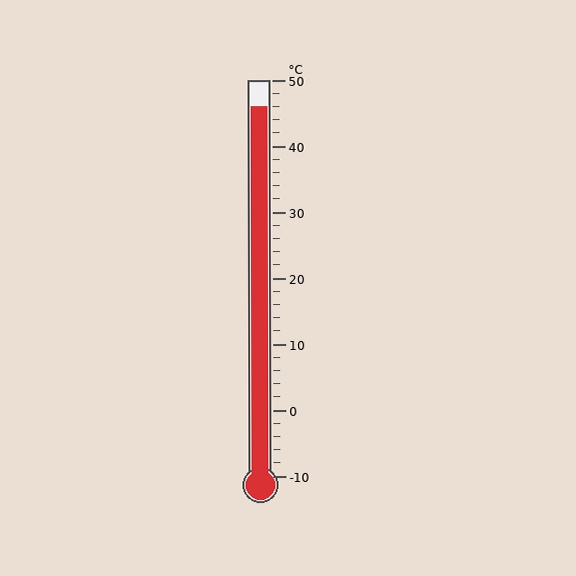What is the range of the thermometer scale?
The thermometer scale ranges from -10°C to 50°C.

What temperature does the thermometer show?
The thermometer shows approximately 46°C.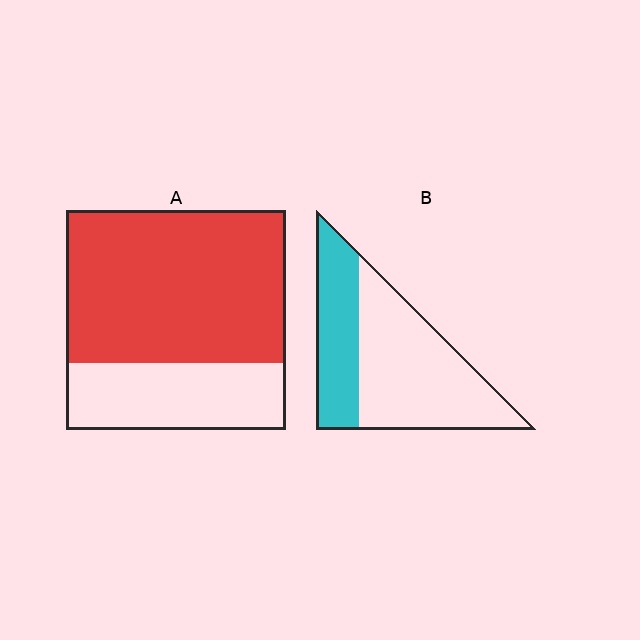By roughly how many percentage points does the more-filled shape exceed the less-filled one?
By roughly 35 percentage points (A over B).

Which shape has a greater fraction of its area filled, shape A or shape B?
Shape A.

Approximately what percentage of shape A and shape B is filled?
A is approximately 70% and B is approximately 35%.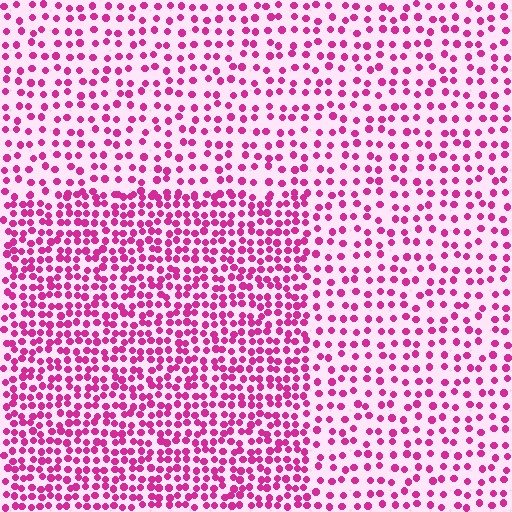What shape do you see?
I see a rectangle.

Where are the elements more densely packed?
The elements are more densely packed inside the rectangle boundary.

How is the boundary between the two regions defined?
The boundary is defined by a change in element density (approximately 1.9x ratio). All elements are the same color, size, and shape.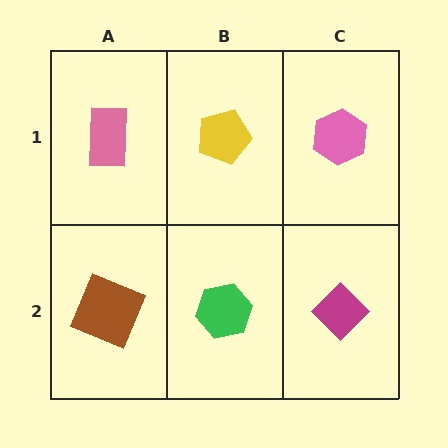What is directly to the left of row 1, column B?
A pink rectangle.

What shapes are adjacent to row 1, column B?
A green hexagon (row 2, column B), a pink rectangle (row 1, column A), a pink hexagon (row 1, column C).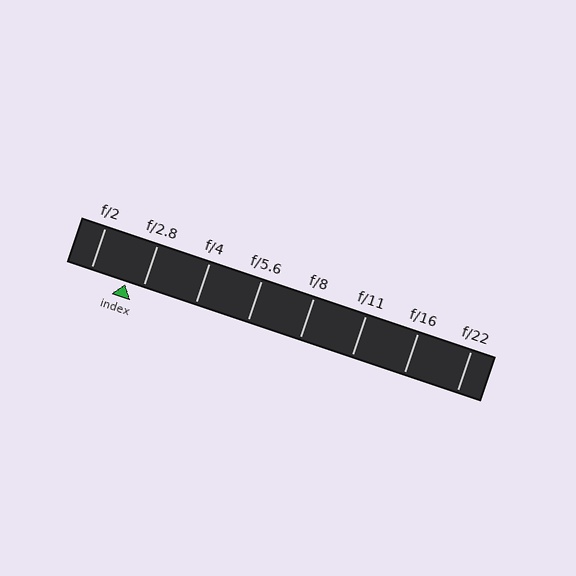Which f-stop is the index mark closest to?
The index mark is closest to f/2.8.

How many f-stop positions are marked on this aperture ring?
There are 8 f-stop positions marked.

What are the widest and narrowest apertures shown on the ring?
The widest aperture shown is f/2 and the narrowest is f/22.